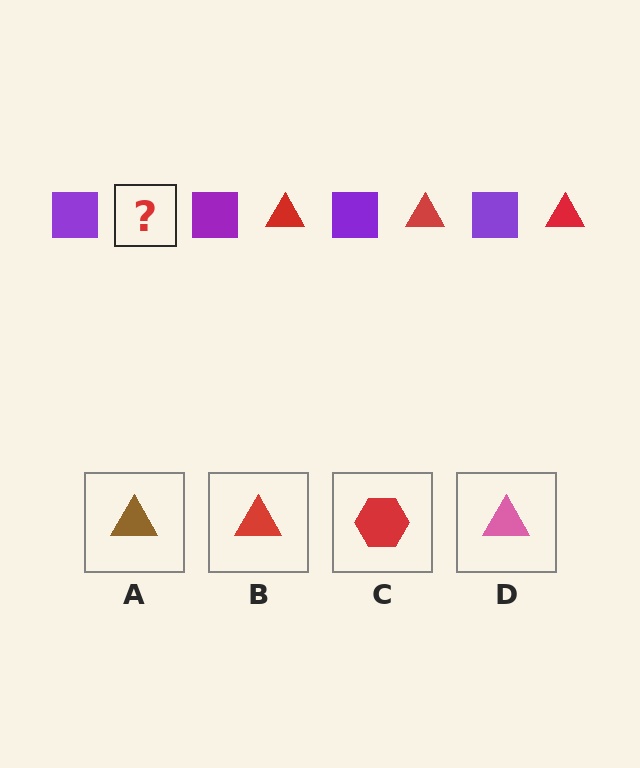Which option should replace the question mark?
Option B.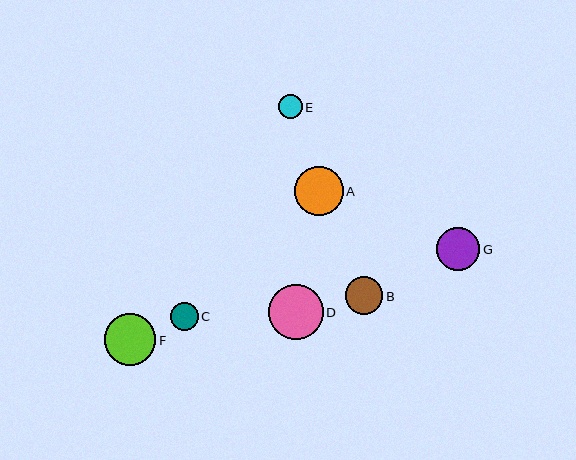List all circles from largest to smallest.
From largest to smallest: D, F, A, G, B, C, E.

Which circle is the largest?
Circle D is the largest with a size of approximately 55 pixels.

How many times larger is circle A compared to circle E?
Circle A is approximately 2.0 times the size of circle E.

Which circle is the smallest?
Circle E is the smallest with a size of approximately 24 pixels.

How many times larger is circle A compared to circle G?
Circle A is approximately 1.1 times the size of circle G.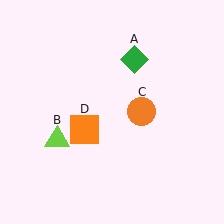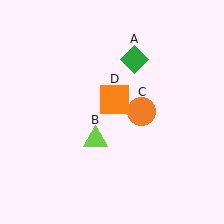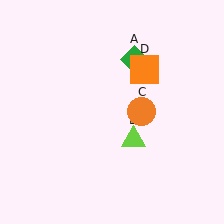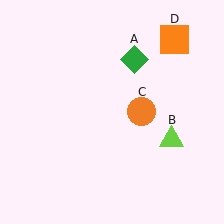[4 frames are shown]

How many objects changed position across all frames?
2 objects changed position: lime triangle (object B), orange square (object D).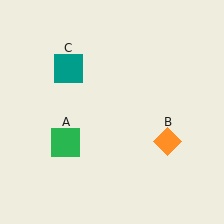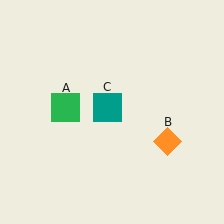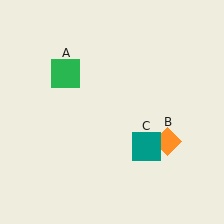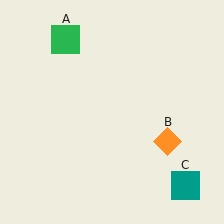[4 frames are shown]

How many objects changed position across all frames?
2 objects changed position: green square (object A), teal square (object C).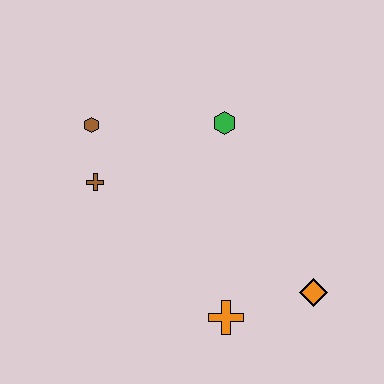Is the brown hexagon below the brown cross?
No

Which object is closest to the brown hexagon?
The brown cross is closest to the brown hexagon.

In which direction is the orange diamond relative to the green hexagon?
The orange diamond is below the green hexagon.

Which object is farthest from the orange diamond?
The brown hexagon is farthest from the orange diamond.